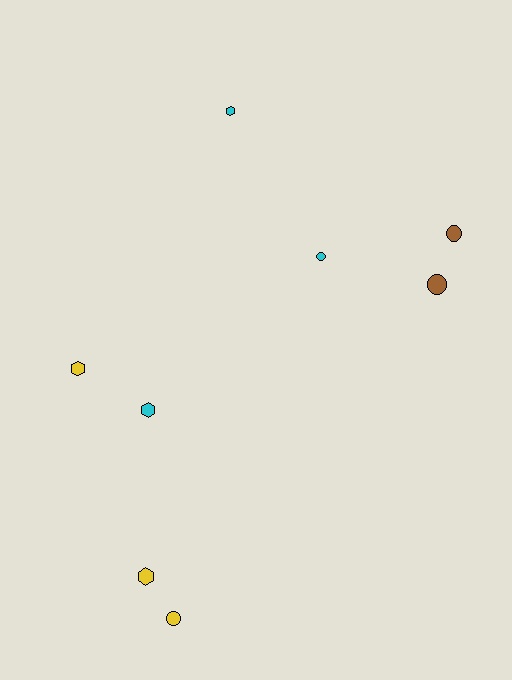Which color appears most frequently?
Yellow, with 3 objects.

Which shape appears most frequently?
Hexagon, with 4 objects.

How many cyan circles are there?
There is 1 cyan circle.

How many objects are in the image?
There are 8 objects.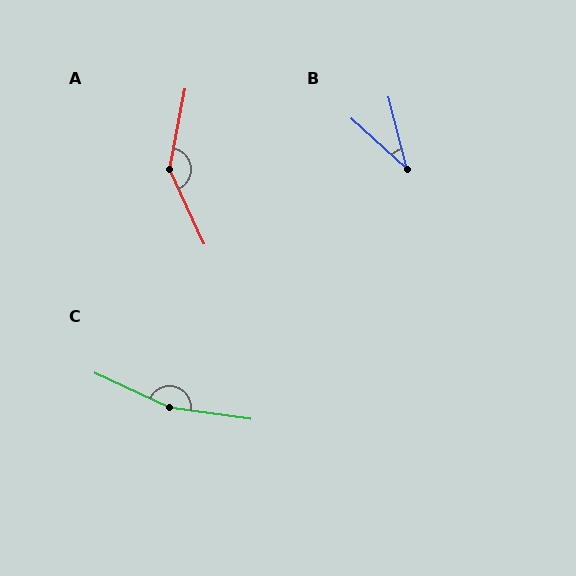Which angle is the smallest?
B, at approximately 33 degrees.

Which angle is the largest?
C, at approximately 163 degrees.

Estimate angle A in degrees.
Approximately 144 degrees.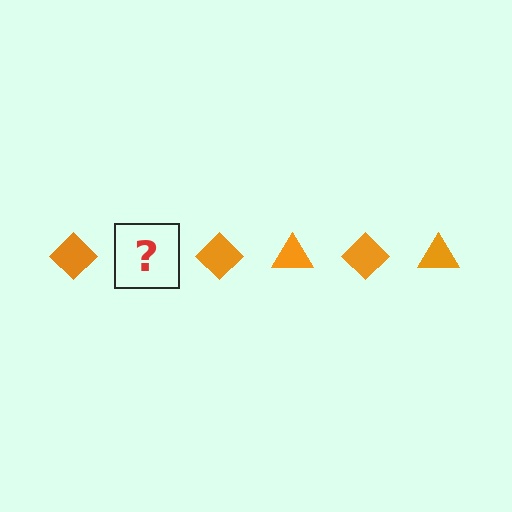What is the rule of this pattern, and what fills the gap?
The rule is that the pattern cycles through diamond, triangle shapes in orange. The gap should be filled with an orange triangle.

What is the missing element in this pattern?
The missing element is an orange triangle.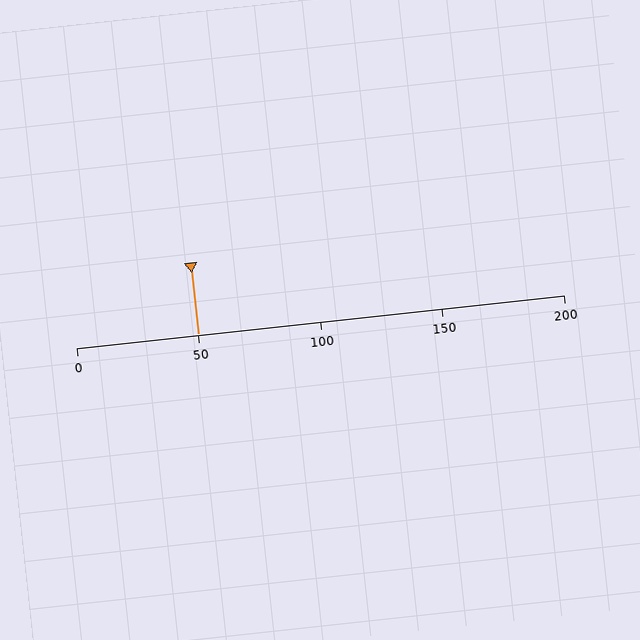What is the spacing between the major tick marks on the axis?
The major ticks are spaced 50 apart.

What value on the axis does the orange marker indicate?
The marker indicates approximately 50.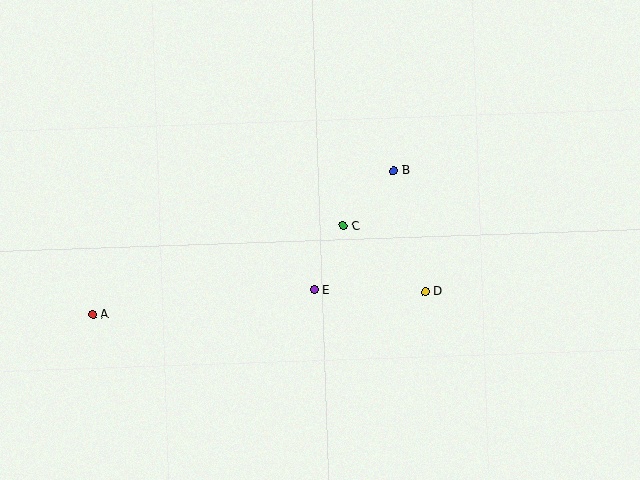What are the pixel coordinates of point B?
Point B is at (394, 170).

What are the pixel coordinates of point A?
Point A is at (93, 314).